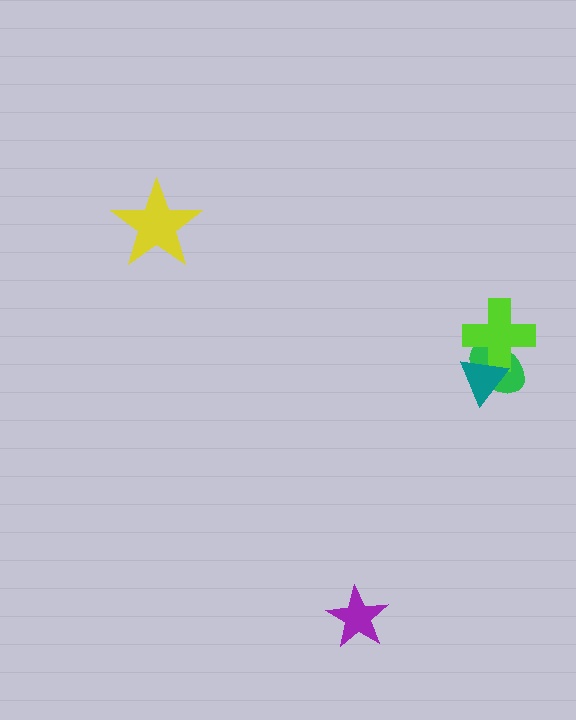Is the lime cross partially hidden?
Yes, it is partially covered by another shape.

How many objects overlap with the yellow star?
0 objects overlap with the yellow star.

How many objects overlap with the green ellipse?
2 objects overlap with the green ellipse.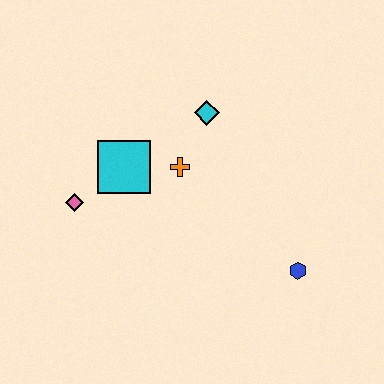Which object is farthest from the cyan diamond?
The blue hexagon is farthest from the cyan diamond.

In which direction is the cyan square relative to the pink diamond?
The cyan square is to the right of the pink diamond.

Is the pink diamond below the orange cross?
Yes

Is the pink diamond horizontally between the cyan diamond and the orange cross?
No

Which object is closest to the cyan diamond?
The orange cross is closest to the cyan diamond.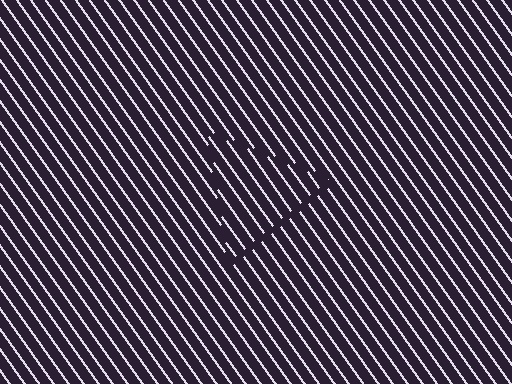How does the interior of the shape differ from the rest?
The interior of the shape contains the same grating, shifted by half a period — the contour is defined by the phase discontinuity where line-ends from the inner and outer gratings abut.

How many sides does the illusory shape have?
3 sides — the line-ends trace a triangle.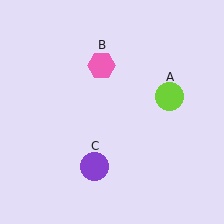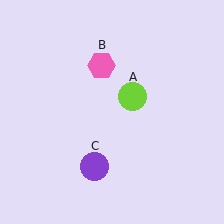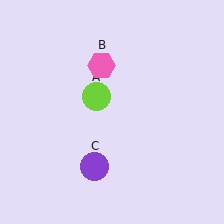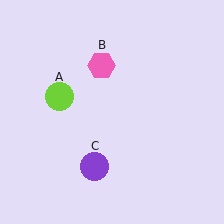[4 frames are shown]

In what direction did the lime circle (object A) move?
The lime circle (object A) moved left.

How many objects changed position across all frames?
1 object changed position: lime circle (object A).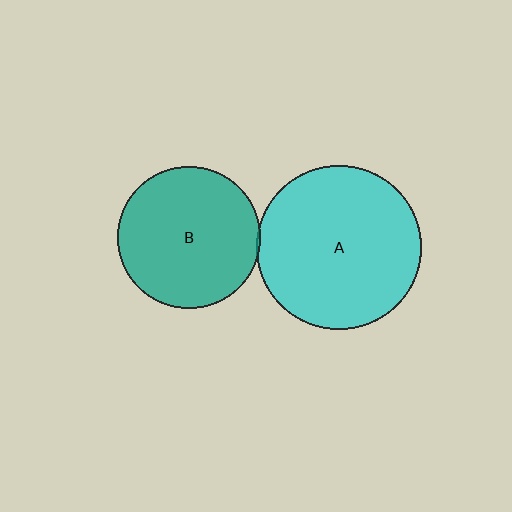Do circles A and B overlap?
Yes.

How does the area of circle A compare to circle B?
Approximately 1.3 times.